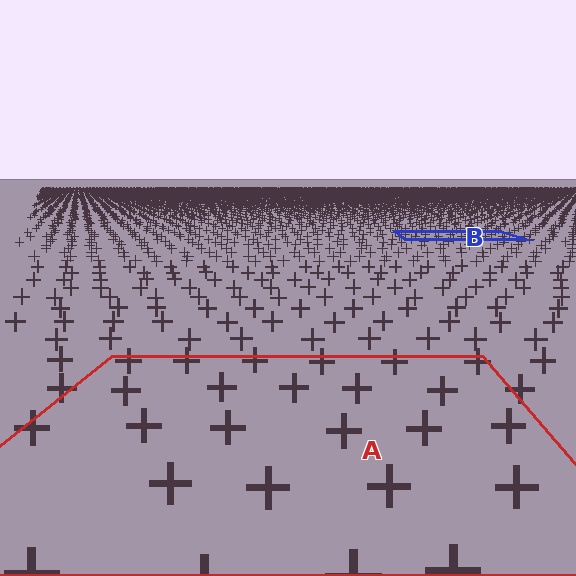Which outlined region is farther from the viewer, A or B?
Region B is farther from the viewer — the texture elements inside it appear smaller and more densely packed.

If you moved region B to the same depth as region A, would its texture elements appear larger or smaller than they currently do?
They would appear larger. At a closer depth, the same texture elements are projected at a bigger on-screen size.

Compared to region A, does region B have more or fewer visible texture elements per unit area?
Region B has more texture elements per unit area — they are packed more densely because it is farther away.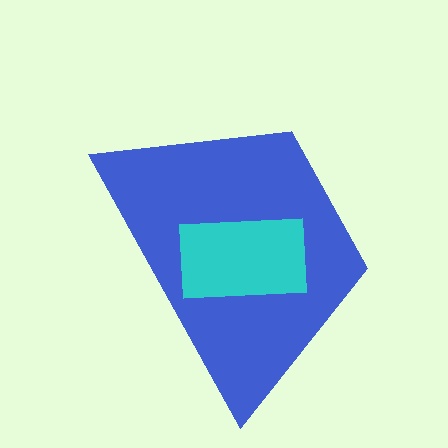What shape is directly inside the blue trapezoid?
The cyan rectangle.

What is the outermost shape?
The blue trapezoid.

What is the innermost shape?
The cyan rectangle.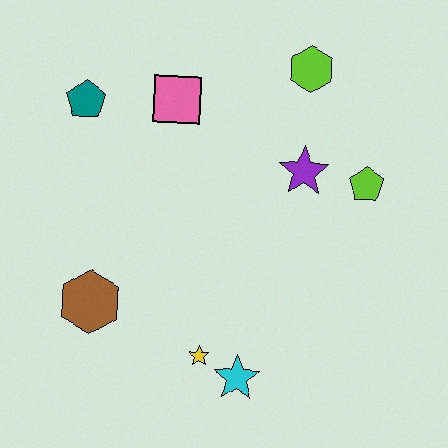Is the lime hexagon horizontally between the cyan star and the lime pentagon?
Yes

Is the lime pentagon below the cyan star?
No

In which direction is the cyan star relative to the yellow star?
The cyan star is to the right of the yellow star.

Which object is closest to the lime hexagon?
The purple star is closest to the lime hexagon.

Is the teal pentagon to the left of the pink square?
Yes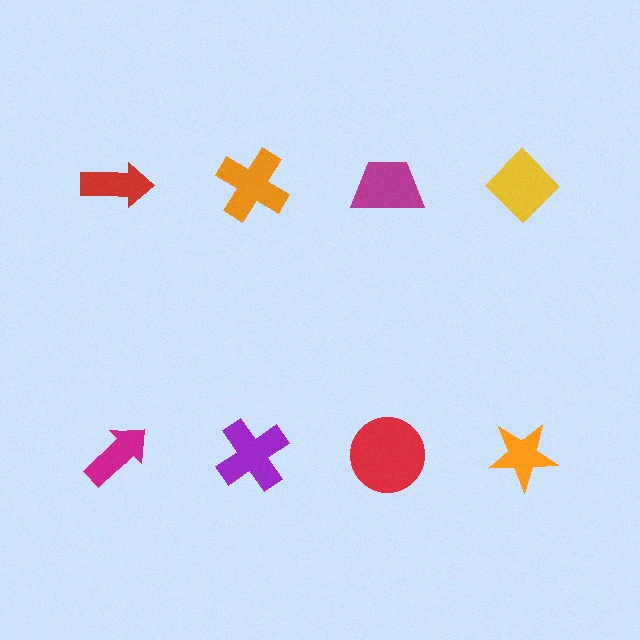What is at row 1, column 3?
A magenta trapezoid.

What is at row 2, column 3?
A red circle.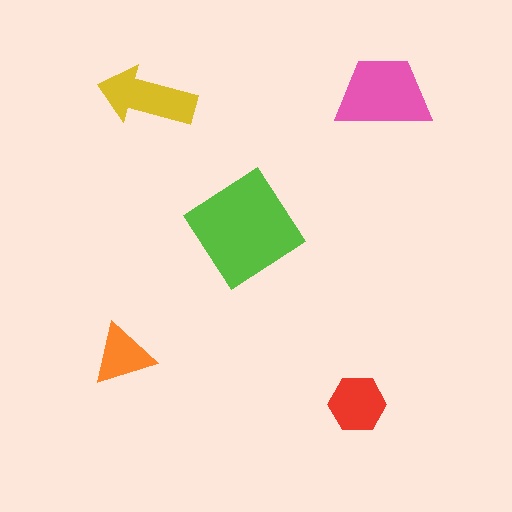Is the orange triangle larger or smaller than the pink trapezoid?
Smaller.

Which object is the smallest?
The orange triangle.